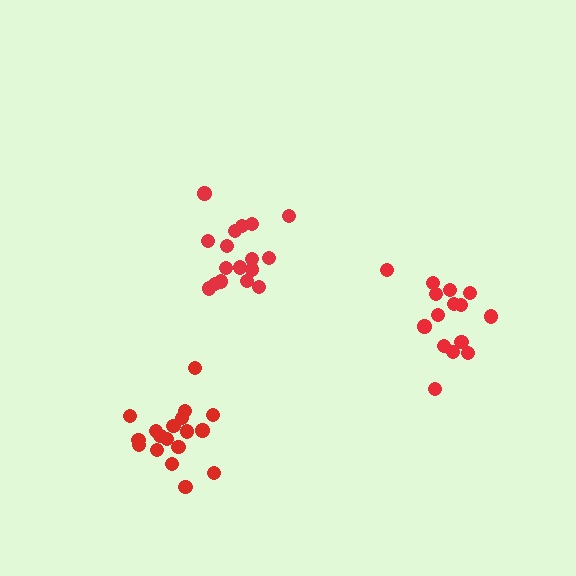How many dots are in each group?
Group 1: 18 dots, Group 2: 17 dots, Group 3: 15 dots (50 total).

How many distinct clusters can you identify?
There are 3 distinct clusters.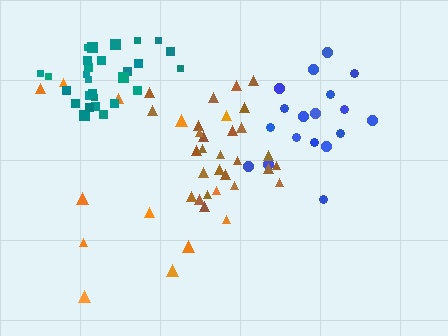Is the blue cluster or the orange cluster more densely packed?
Blue.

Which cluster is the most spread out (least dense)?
Orange.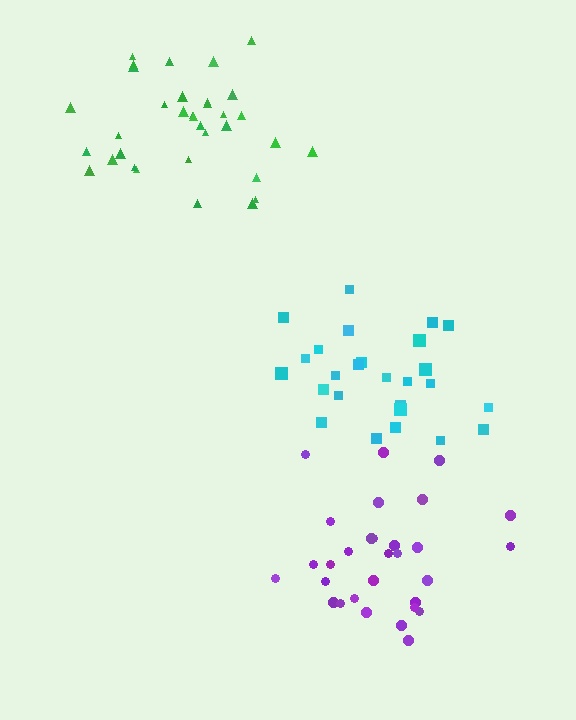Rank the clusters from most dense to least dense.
cyan, green, purple.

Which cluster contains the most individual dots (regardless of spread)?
Green (34).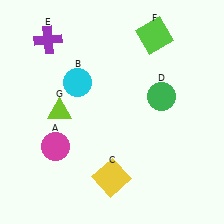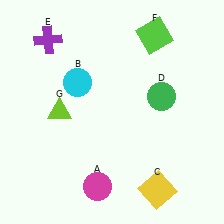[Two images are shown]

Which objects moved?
The objects that moved are: the magenta circle (A), the yellow square (C).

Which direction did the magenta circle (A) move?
The magenta circle (A) moved right.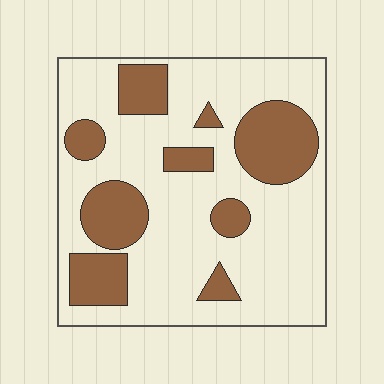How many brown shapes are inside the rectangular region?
9.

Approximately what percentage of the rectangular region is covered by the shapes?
Approximately 30%.